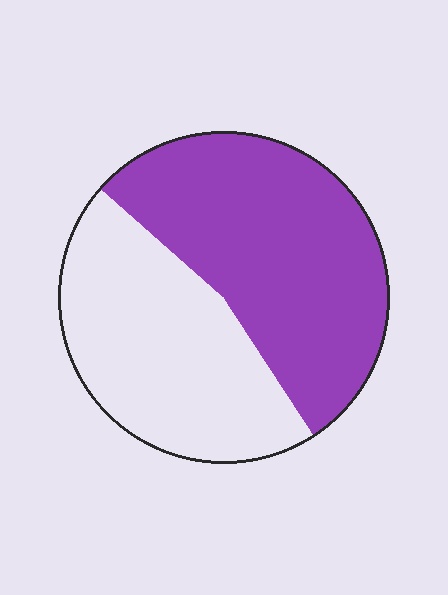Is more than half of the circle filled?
Yes.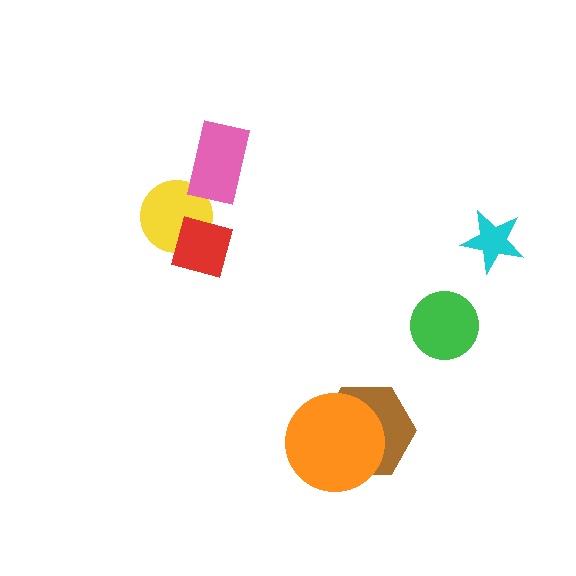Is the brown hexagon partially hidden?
Yes, it is partially covered by another shape.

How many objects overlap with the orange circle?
1 object overlaps with the orange circle.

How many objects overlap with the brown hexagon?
1 object overlaps with the brown hexagon.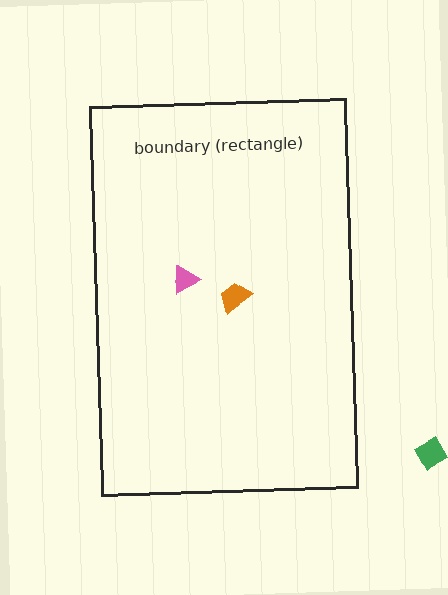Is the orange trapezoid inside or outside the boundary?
Inside.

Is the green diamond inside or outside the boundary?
Outside.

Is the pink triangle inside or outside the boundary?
Inside.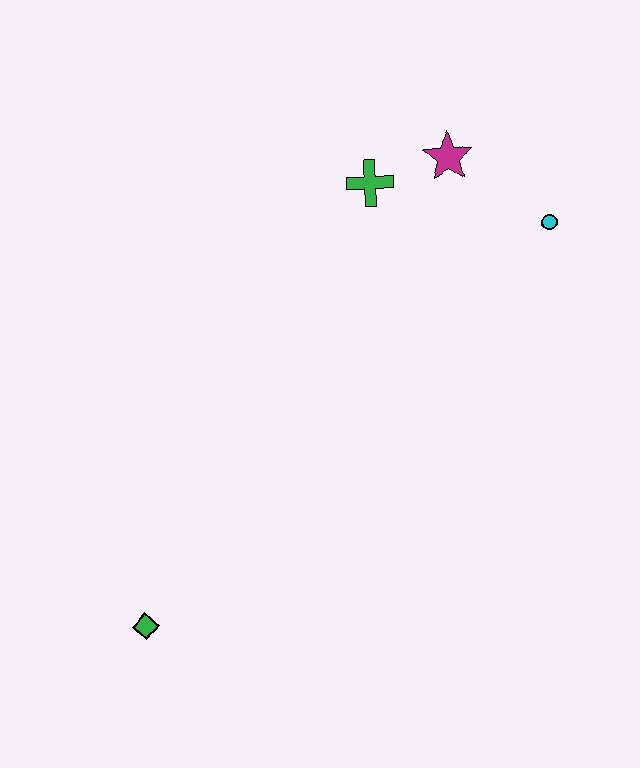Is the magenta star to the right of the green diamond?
Yes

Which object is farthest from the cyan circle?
The green diamond is farthest from the cyan circle.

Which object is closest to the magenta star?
The green cross is closest to the magenta star.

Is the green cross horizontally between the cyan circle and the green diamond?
Yes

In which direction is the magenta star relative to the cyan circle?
The magenta star is to the left of the cyan circle.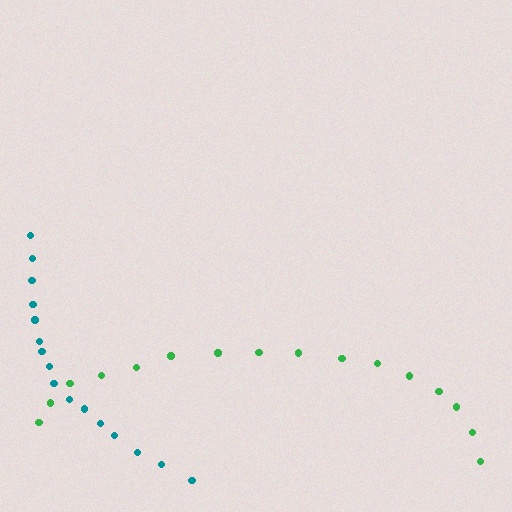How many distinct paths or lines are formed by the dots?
There are 2 distinct paths.